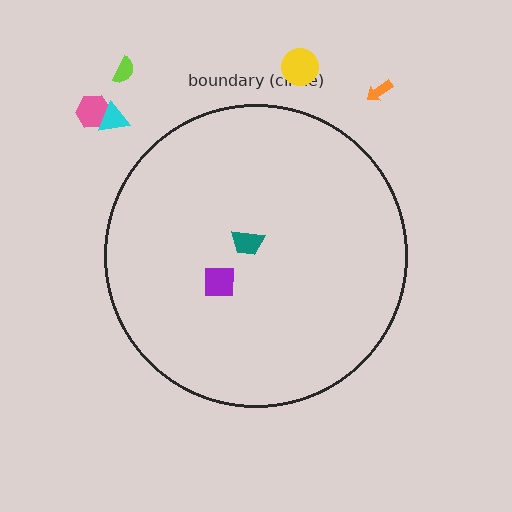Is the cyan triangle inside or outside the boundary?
Outside.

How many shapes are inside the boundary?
2 inside, 5 outside.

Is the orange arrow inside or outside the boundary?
Outside.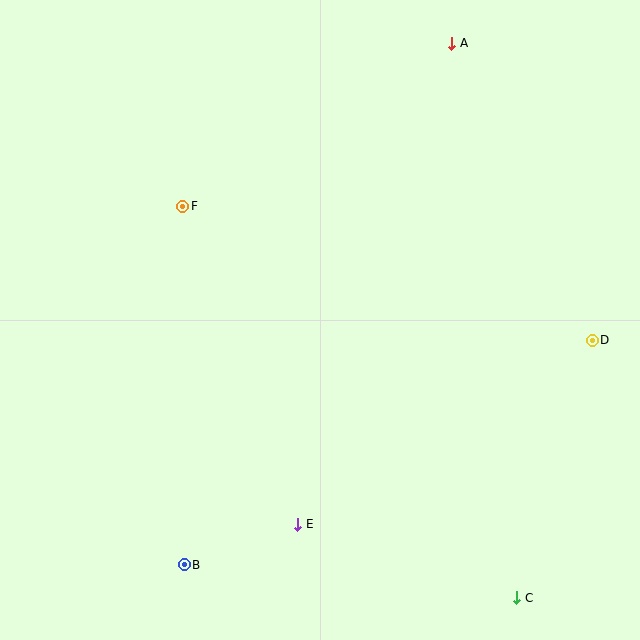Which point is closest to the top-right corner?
Point A is closest to the top-right corner.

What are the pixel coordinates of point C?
Point C is at (517, 598).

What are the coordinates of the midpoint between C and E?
The midpoint between C and E is at (407, 561).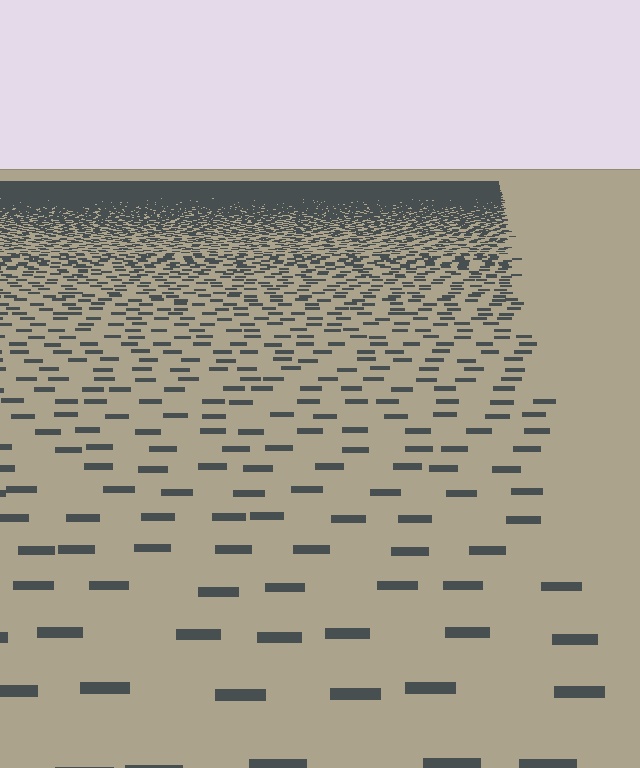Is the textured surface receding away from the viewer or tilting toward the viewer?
The surface is receding away from the viewer. Texture elements get smaller and denser toward the top.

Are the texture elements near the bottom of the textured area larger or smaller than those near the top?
Larger. Near the bottom, elements are closer to the viewer and appear at a bigger on-screen size.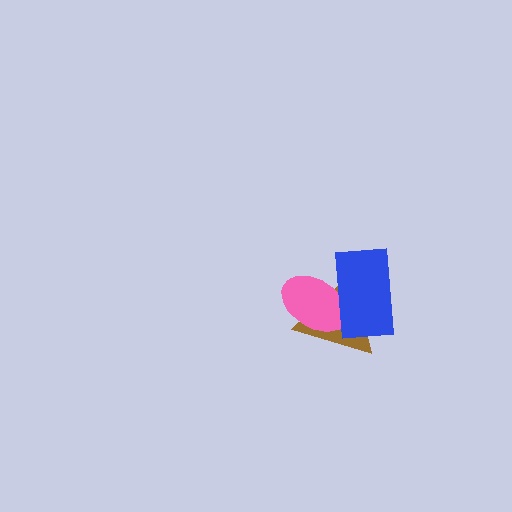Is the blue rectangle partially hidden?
No, no other shape covers it.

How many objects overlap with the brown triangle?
2 objects overlap with the brown triangle.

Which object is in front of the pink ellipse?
The blue rectangle is in front of the pink ellipse.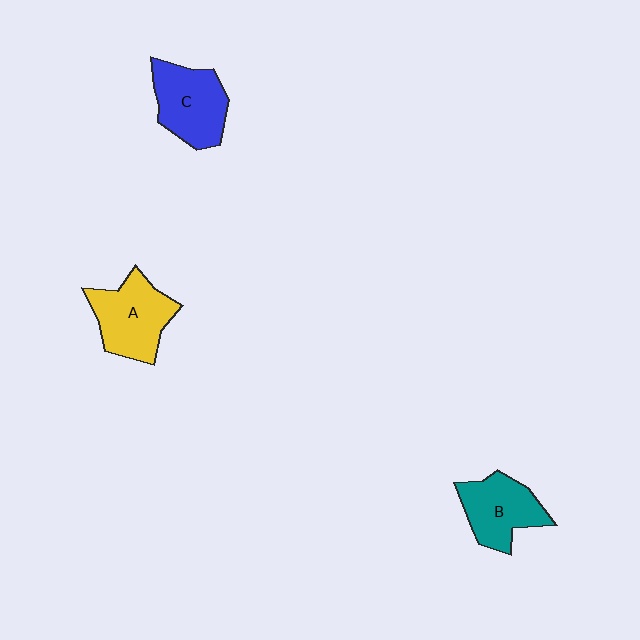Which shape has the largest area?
Shape A (yellow).